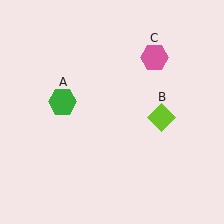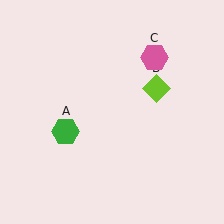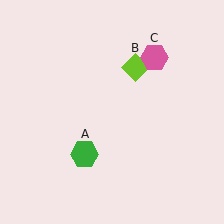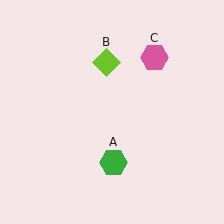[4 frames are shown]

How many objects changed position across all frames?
2 objects changed position: green hexagon (object A), lime diamond (object B).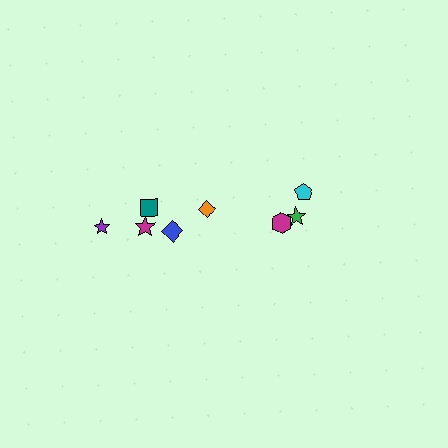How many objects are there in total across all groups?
There are 8 objects.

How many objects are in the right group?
There are 3 objects.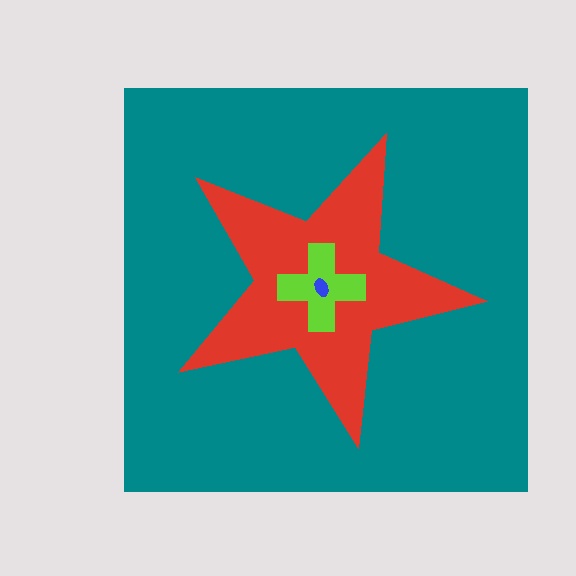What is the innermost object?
The blue ellipse.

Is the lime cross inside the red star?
Yes.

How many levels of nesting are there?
4.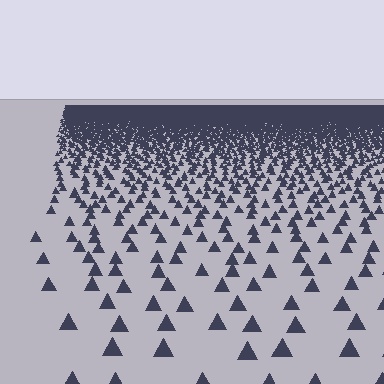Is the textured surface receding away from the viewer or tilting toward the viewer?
The surface is receding away from the viewer. Texture elements get smaller and denser toward the top.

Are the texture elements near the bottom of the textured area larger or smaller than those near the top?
Larger. Near the bottom, elements are closer to the viewer and appear at a bigger on-screen size.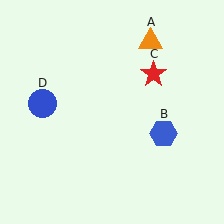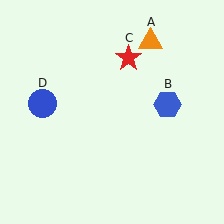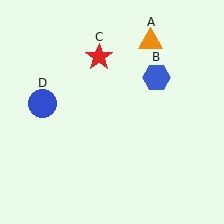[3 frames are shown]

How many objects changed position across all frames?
2 objects changed position: blue hexagon (object B), red star (object C).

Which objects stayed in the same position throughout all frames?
Orange triangle (object A) and blue circle (object D) remained stationary.